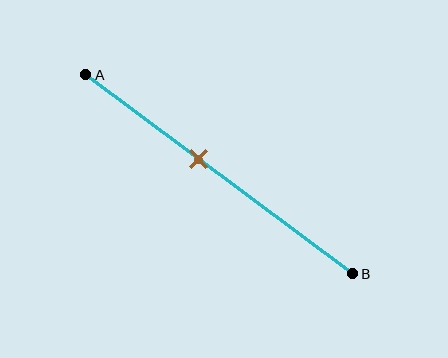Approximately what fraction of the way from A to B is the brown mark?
The brown mark is approximately 40% of the way from A to B.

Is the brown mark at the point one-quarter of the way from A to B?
No, the mark is at about 40% from A, not at the 25% one-quarter point.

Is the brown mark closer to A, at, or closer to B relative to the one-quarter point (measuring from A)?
The brown mark is closer to point B than the one-quarter point of segment AB.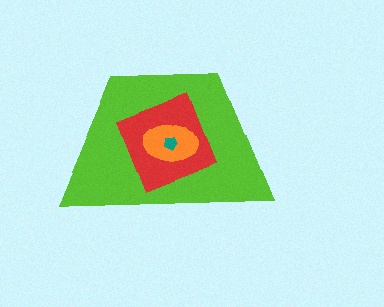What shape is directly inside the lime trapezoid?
The red diamond.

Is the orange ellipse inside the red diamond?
Yes.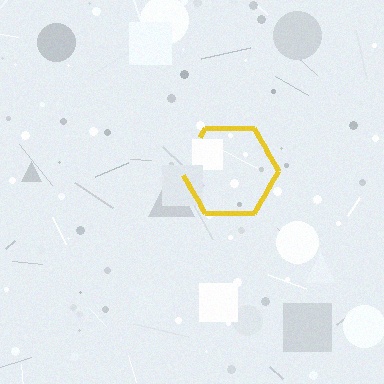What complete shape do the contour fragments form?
The contour fragments form a hexagon.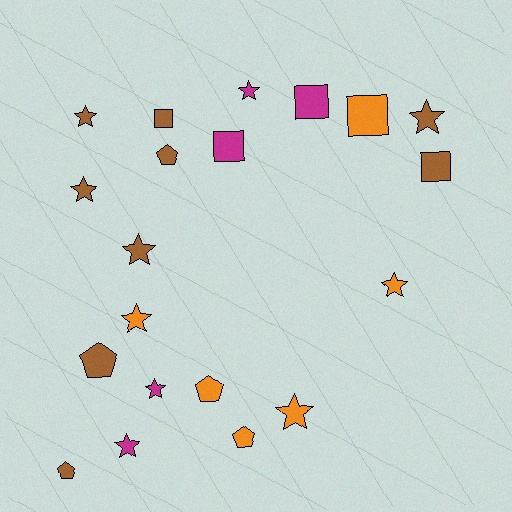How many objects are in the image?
There are 20 objects.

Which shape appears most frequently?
Star, with 10 objects.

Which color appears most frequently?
Brown, with 9 objects.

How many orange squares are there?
There is 1 orange square.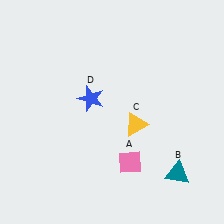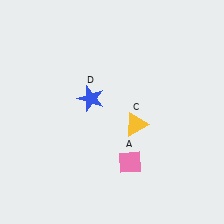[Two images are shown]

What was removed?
The teal triangle (B) was removed in Image 2.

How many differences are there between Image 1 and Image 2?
There is 1 difference between the two images.